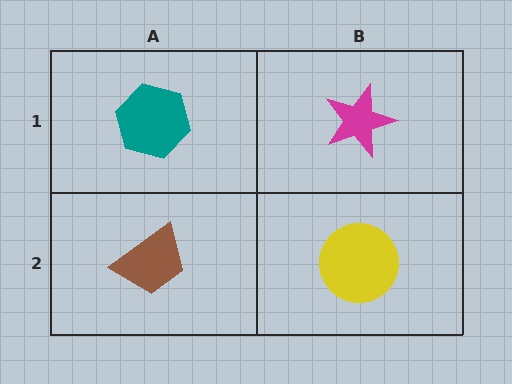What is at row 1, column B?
A magenta star.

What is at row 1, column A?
A teal hexagon.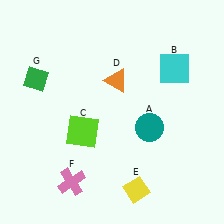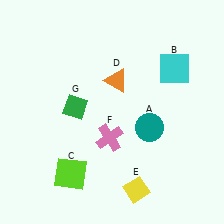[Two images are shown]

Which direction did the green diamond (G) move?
The green diamond (G) moved right.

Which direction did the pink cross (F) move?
The pink cross (F) moved up.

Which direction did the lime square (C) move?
The lime square (C) moved down.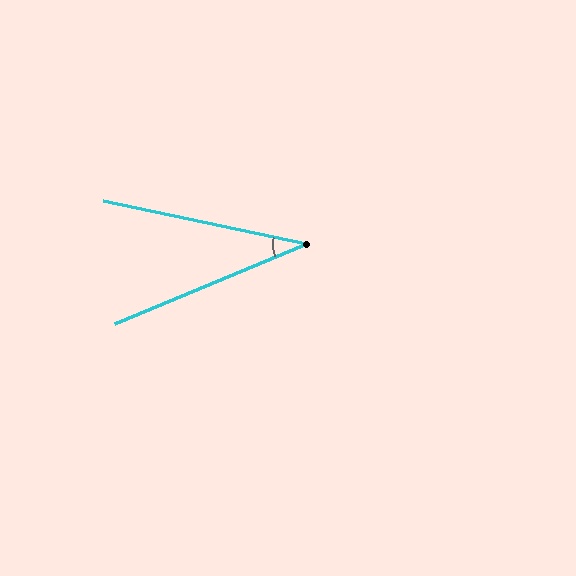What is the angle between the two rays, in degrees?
Approximately 35 degrees.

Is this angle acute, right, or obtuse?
It is acute.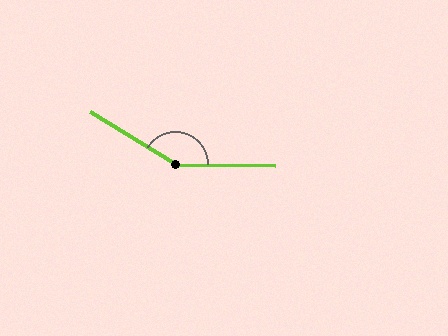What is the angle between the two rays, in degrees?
Approximately 149 degrees.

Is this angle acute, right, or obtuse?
It is obtuse.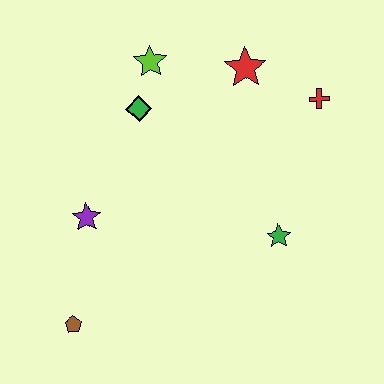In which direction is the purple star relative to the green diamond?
The purple star is below the green diamond.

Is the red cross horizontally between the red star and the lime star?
No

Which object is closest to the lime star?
The green diamond is closest to the lime star.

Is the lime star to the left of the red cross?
Yes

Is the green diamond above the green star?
Yes